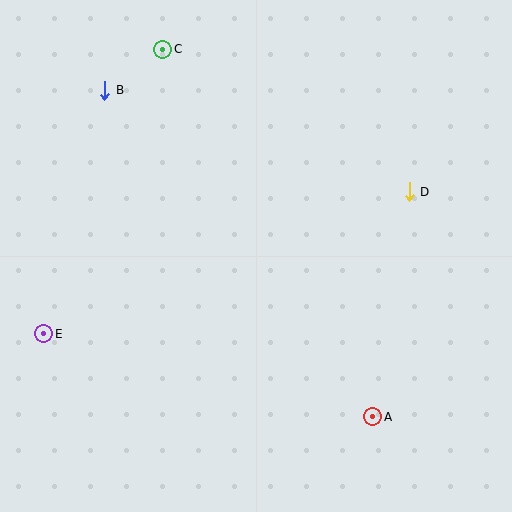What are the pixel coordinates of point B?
Point B is at (105, 90).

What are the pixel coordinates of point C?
Point C is at (163, 49).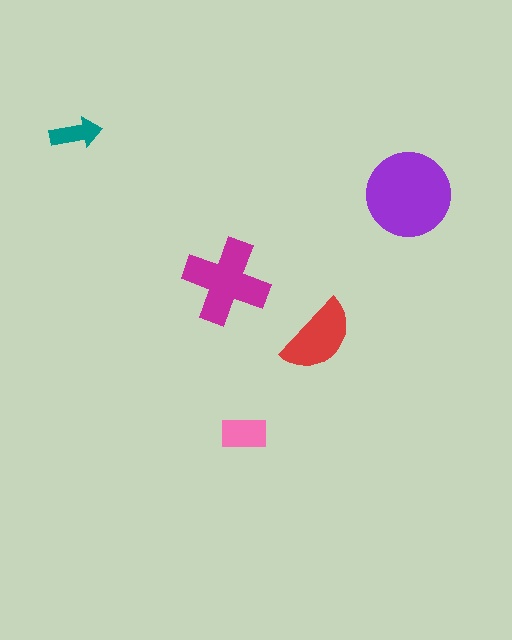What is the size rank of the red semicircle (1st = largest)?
3rd.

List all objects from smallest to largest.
The teal arrow, the pink rectangle, the red semicircle, the magenta cross, the purple circle.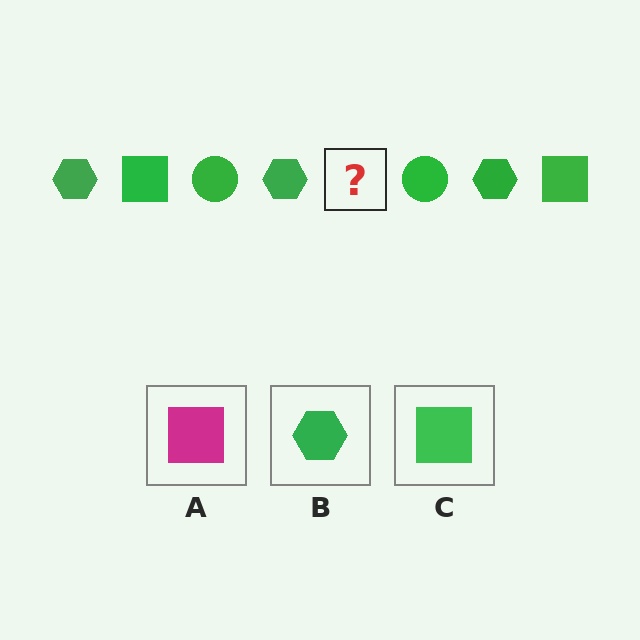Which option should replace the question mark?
Option C.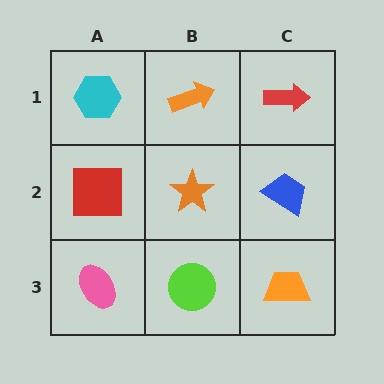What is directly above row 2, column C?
A red arrow.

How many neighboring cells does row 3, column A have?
2.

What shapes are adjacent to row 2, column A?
A cyan hexagon (row 1, column A), a pink ellipse (row 3, column A), an orange star (row 2, column B).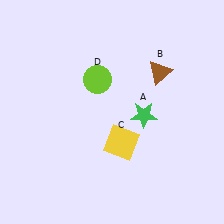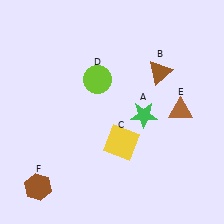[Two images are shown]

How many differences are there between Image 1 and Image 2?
There are 2 differences between the two images.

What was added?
A brown triangle (E), a brown hexagon (F) were added in Image 2.